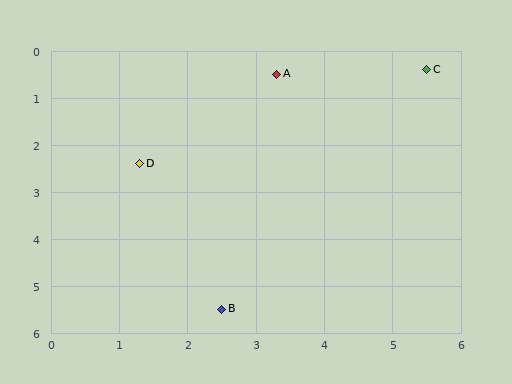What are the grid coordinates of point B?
Point B is at approximately (2.5, 5.5).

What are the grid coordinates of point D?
Point D is at approximately (1.3, 2.4).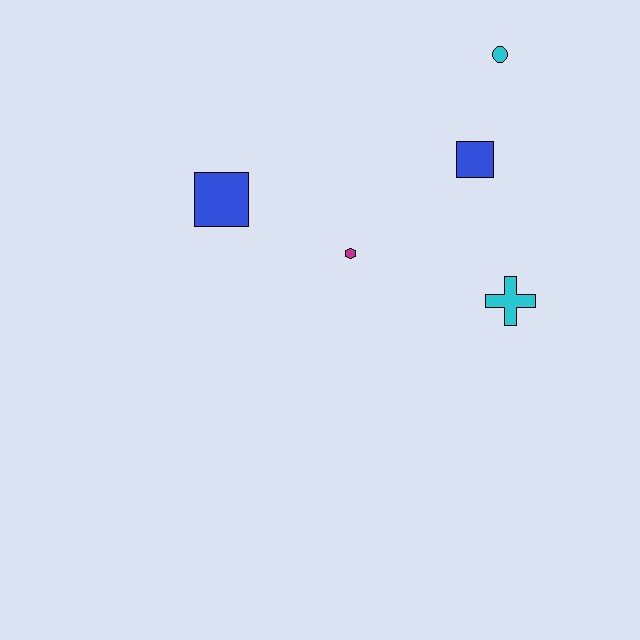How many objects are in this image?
There are 5 objects.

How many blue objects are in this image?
There are 2 blue objects.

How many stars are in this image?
There are no stars.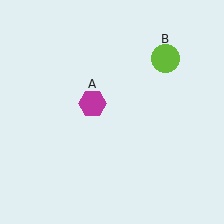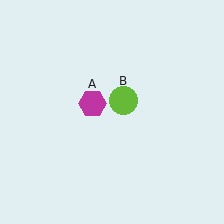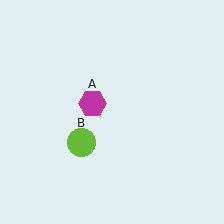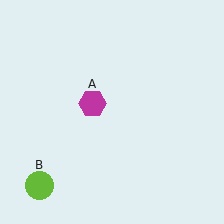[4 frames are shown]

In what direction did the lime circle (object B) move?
The lime circle (object B) moved down and to the left.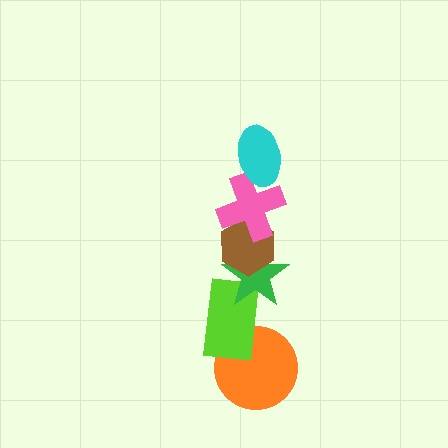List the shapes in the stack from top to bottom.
From top to bottom: the cyan ellipse, the pink cross, the brown hexagon, the green star, the lime rectangle, the orange circle.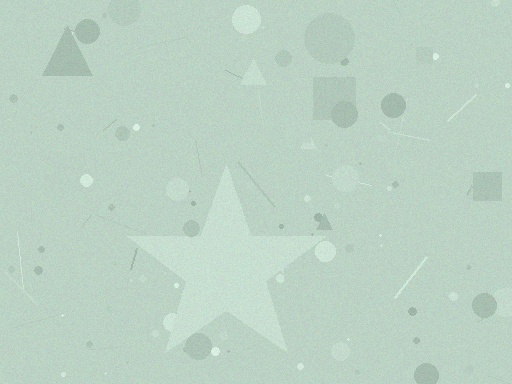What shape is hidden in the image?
A star is hidden in the image.